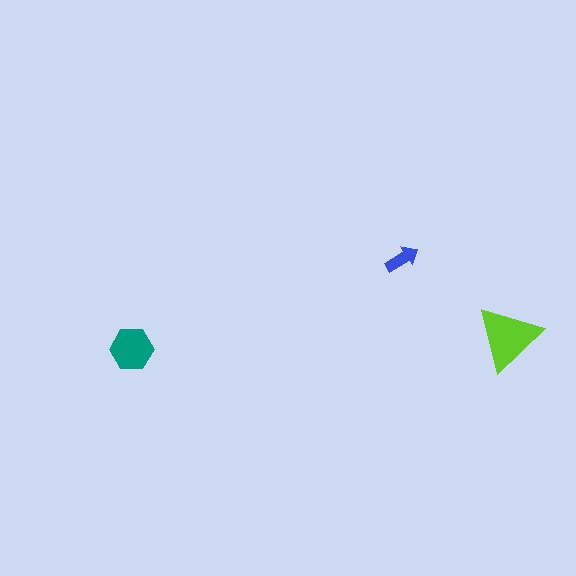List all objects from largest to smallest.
The lime triangle, the teal hexagon, the blue arrow.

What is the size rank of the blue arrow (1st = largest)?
3rd.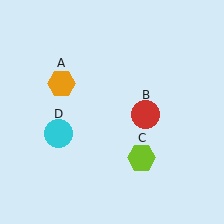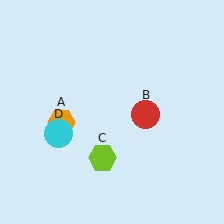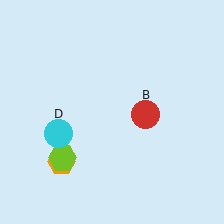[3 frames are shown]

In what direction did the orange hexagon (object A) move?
The orange hexagon (object A) moved down.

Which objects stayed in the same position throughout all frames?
Red circle (object B) and cyan circle (object D) remained stationary.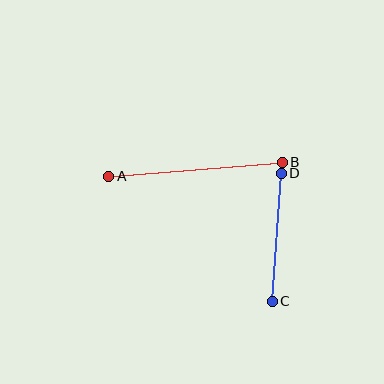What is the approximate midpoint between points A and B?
The midpoint is at approximately (195, 169) pixels.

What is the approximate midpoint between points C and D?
The midpoint is at approximately (277, 237) pixels.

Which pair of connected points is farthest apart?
Points A and B are farthest apart.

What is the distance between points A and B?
The distance is approximately 174 pixels.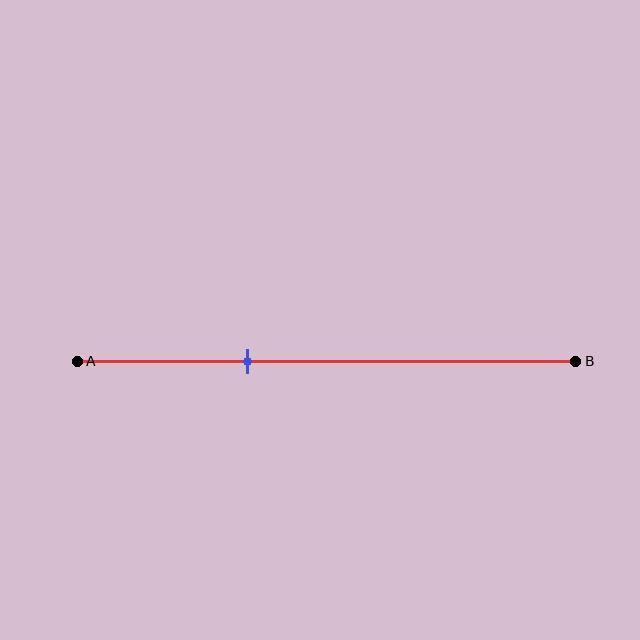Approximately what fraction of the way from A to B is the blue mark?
The blue mark is approximately 35% of the way from A to B.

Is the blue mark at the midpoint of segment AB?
No, the mark is at about 35% from A, not at the 50% midpoint.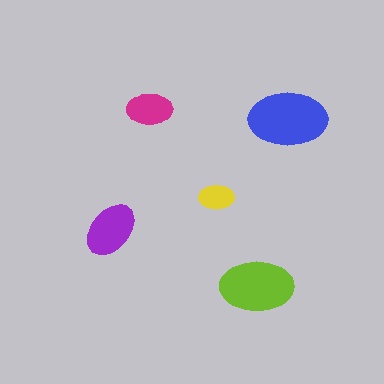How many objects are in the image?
There are 5 objects in the image.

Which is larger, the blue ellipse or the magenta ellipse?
The blue one.